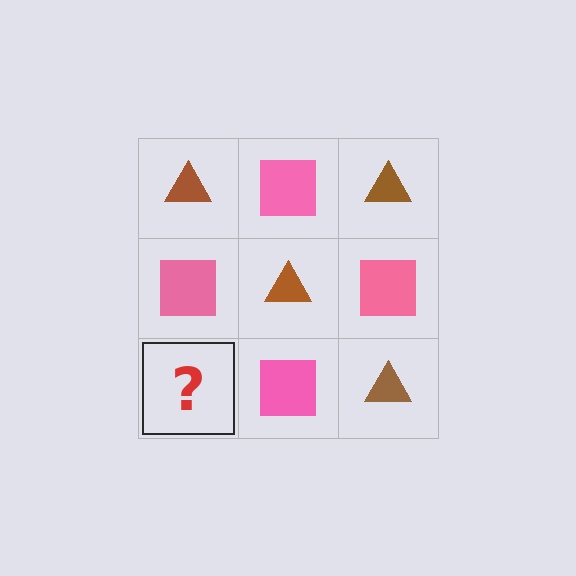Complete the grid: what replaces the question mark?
The question mark should be replaced with a brown triangle.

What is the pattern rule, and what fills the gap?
The rule is that it alternates brown triangle and pink square in a checkerboard pattern. The gap should be filled with a brown triangle.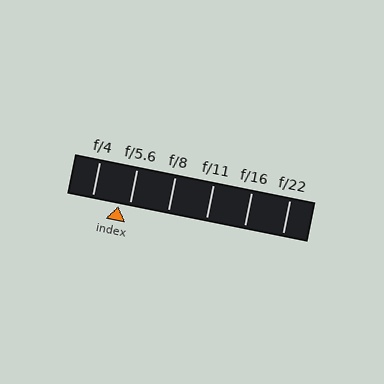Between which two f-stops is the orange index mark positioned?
The index mark is between f/4 and f/5.6.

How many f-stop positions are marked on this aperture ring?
There are 6 f-stop positions marked.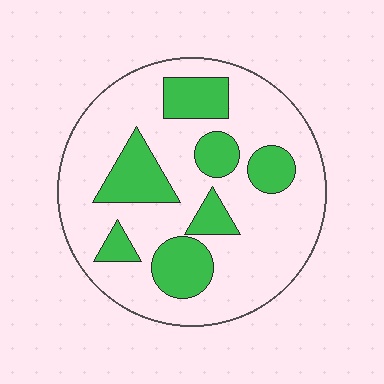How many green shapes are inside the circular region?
7.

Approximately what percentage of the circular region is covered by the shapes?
Approximately 25%.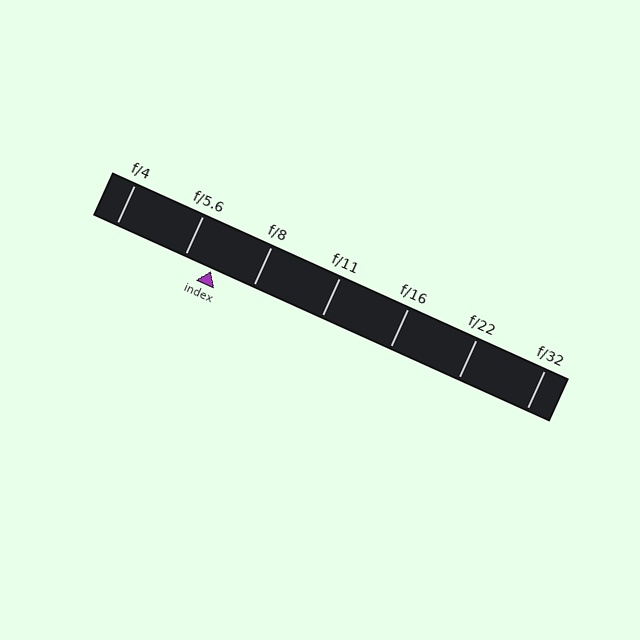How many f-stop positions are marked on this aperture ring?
There are 7 f-stop positions marked.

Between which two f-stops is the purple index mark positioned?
The index mark is between f/5.6 and f/8.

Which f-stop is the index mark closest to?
The index mark is closest to f/5.6.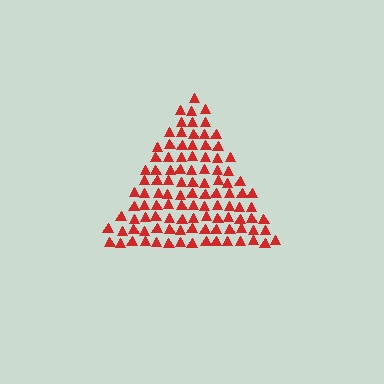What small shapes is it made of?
It is made of small triangles.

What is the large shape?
The large shape is a triangle.